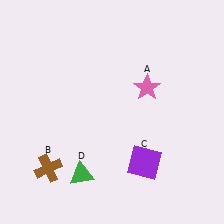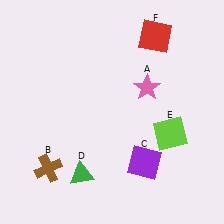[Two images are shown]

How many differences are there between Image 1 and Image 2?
There are 2 differences between the two images.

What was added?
A lime square (E), a red square (F) were added in Image 2.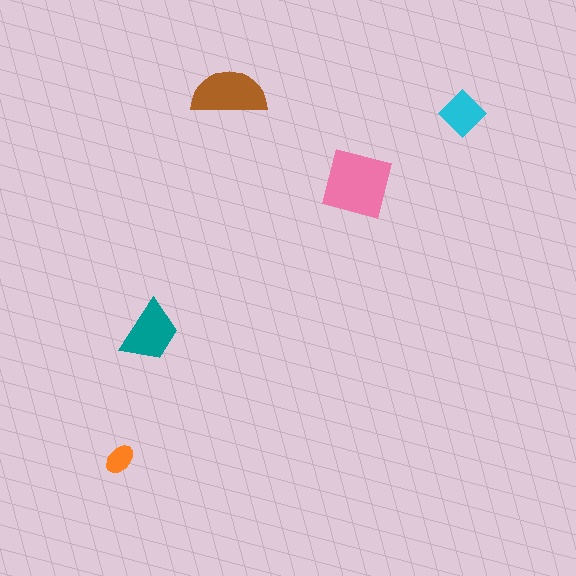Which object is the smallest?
The orange ellipse.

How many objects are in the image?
There are 5 objects in the image.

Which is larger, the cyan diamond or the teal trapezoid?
The teal trapezoid.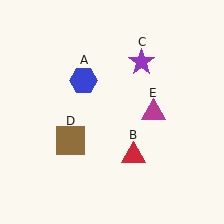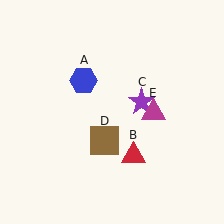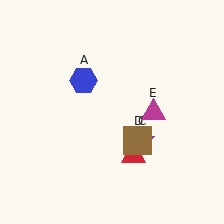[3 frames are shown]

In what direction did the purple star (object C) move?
The purple star (object C) moved down.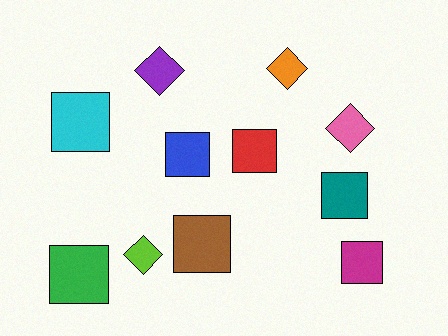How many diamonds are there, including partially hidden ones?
There are 4 diamonds.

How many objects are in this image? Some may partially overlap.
There are 11 objects.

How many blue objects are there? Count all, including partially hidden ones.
There is 1 blue object.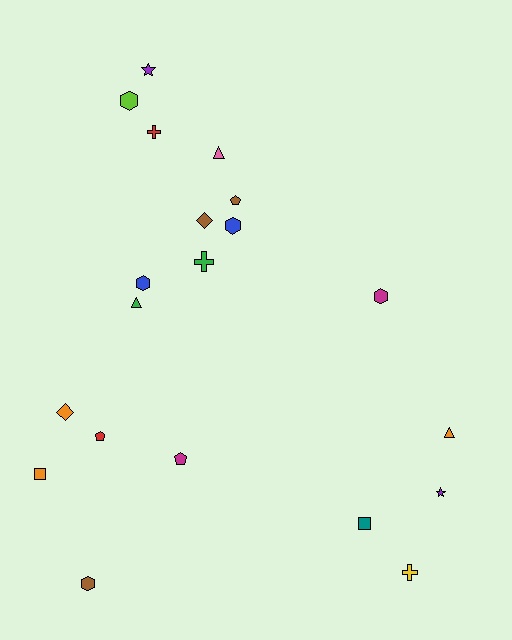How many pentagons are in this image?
There are 3 pentagons.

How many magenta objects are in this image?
There are 2 magenta objects.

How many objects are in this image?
There are 20 objects.